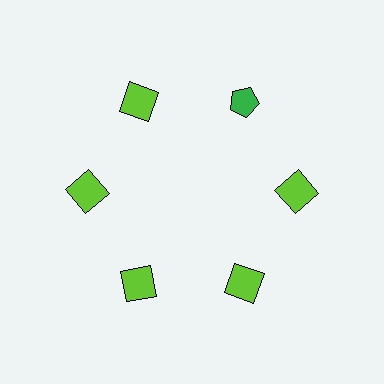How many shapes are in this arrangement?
There are 6 shapes arranged in a ring pattern.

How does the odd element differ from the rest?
It differs in both color (green instead of lime) and shape (pentagon instead of square).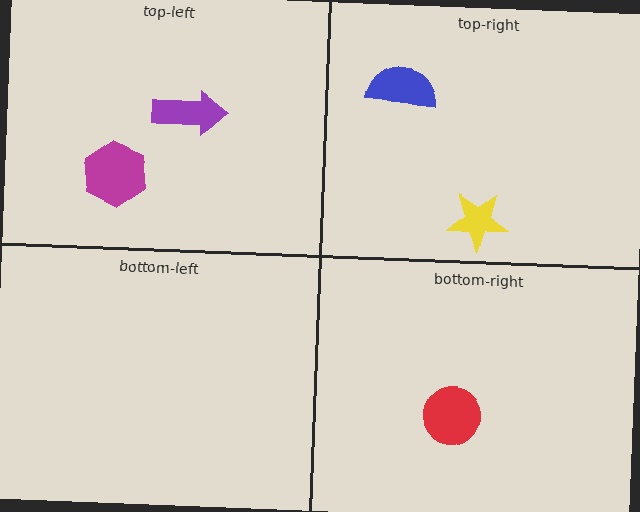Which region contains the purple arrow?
The top-left region.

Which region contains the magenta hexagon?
The top-left region.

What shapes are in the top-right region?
The yellow star, the blue semicircle.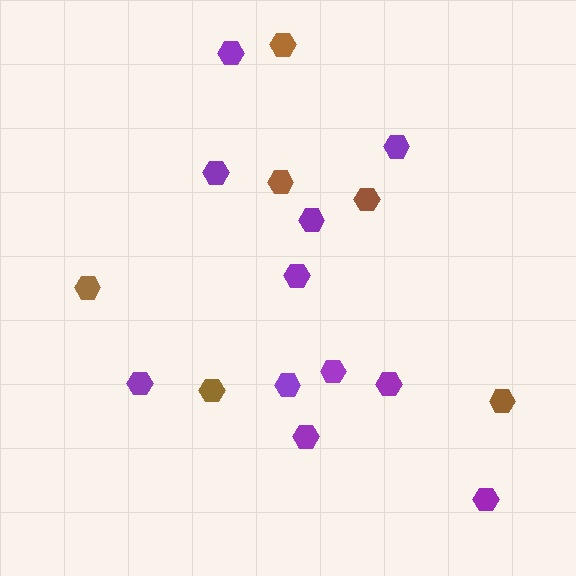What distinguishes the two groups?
There are 2 groups: one group of brown hexagons (6) and one group of purple hexagons (11).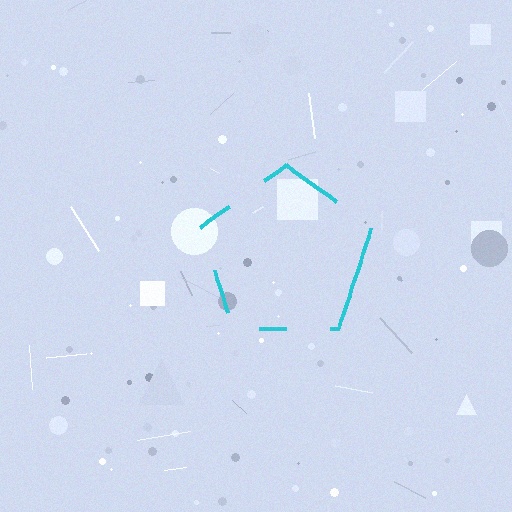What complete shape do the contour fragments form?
The contour fragments form a pentagon.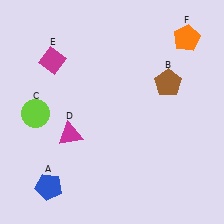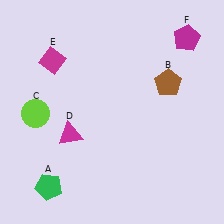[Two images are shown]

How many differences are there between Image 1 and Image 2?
There are 2 differences between the two images.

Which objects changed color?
A changed from blue to green. F changed from orange to magenta.